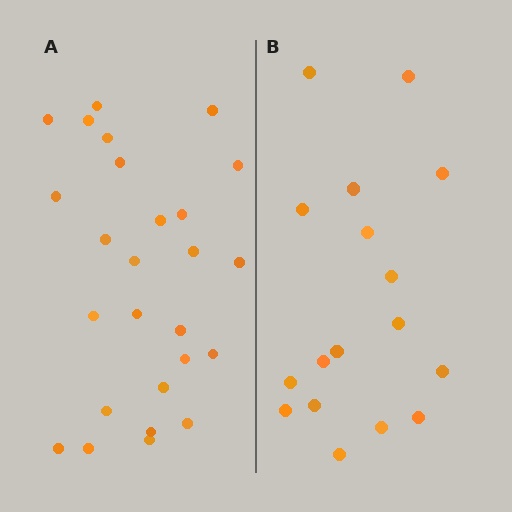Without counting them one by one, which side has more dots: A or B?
Region A (the left region) has more dots.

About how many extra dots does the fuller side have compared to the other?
Region A has roughly 8 or so more dots than region B.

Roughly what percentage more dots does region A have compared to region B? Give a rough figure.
About 55% more.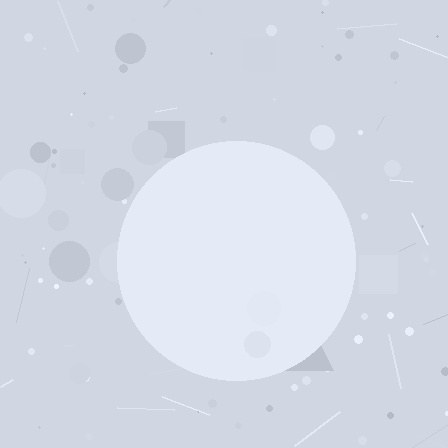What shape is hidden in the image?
A circle is hidden in the image.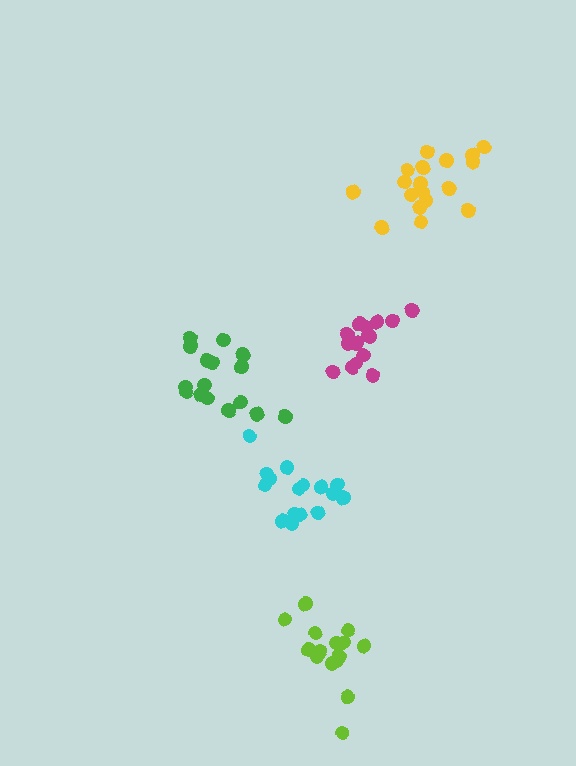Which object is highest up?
The yellow cluster is topmost.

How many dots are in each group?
Group 1: 15 dots, Group 2: 16 dots, Group 3: 15 dots, Group 4: 18 dots, Group 5: 16 dots (80 total).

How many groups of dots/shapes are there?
There are 5 groups.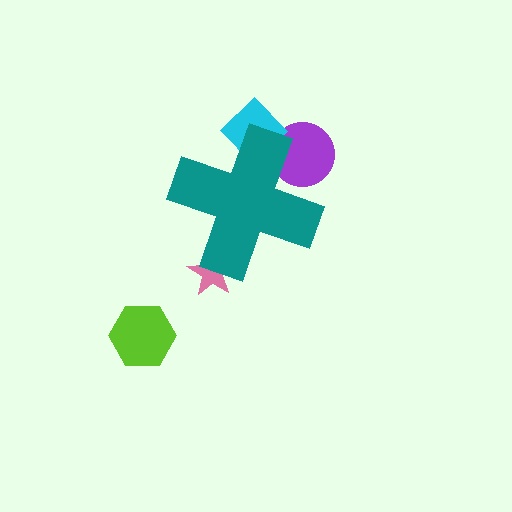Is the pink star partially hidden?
Yes, the pink star is partially hidden behind the teal cross.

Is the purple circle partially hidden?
Yes, the purple circle is partially hidden behind the teal cross.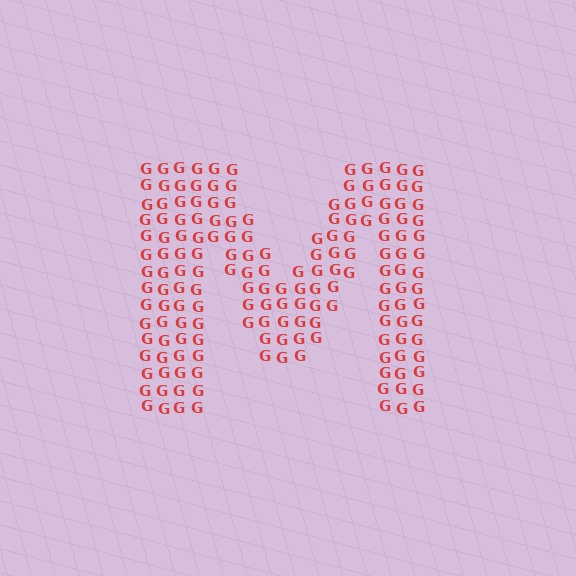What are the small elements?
The small elements are letter G's.